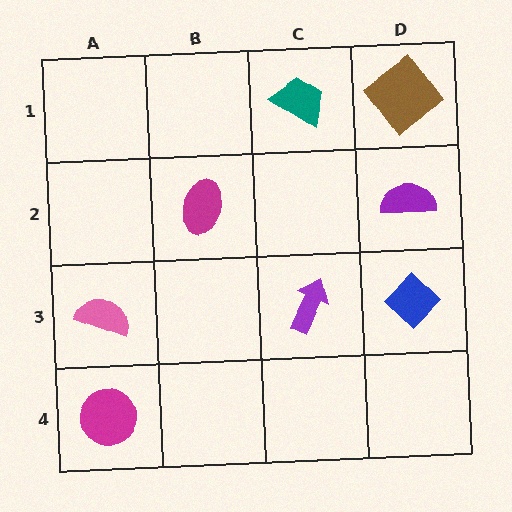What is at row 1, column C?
A teal trapezoid.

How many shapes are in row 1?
2 shapes.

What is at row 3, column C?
A purple arrow.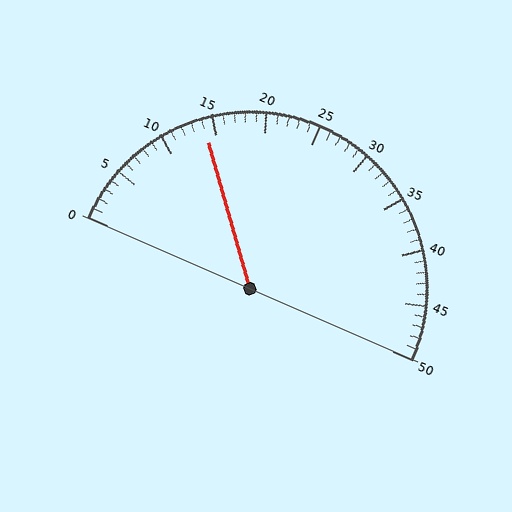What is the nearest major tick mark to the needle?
The nearest major tick mark is 15.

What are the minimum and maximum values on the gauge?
The gauge ranges from 0 to 50.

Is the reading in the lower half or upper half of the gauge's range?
The reading is in the lower half of the range (0 to 50).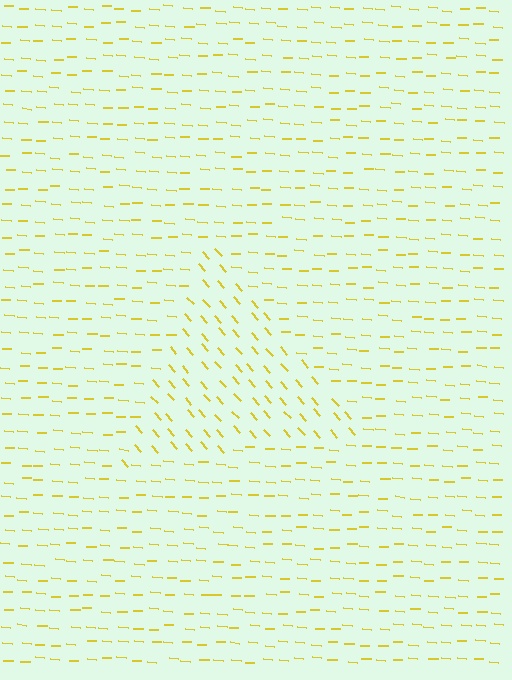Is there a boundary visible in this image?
Yes, there is a texture boundary formed by a change in line orientation.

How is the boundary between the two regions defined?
The boundary is defined purely by a change in line orientation (approximately 45 degrees difference). All lines are the same color and thickness.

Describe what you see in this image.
The image is filled with small yellow line segments. A triangle region in the image has lines oriented differently from the surrounding lines, creating a visible texture boundary.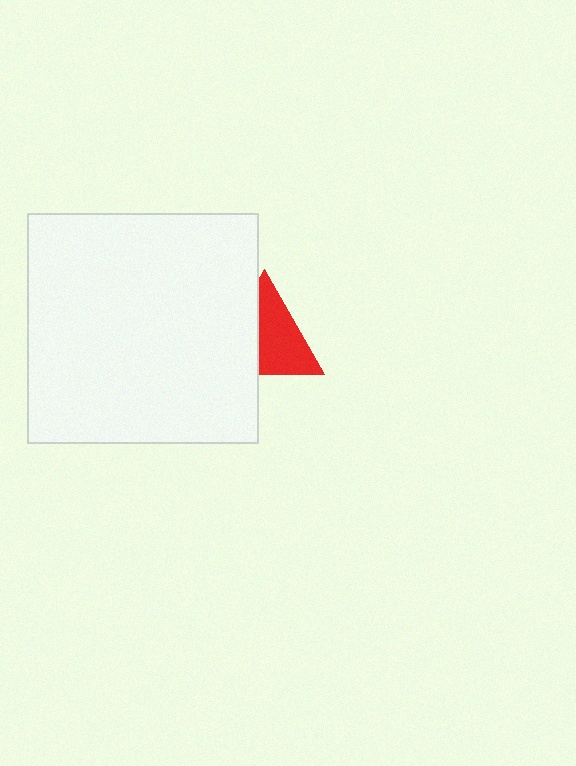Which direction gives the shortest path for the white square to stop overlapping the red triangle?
Moving left gives the shortest separation.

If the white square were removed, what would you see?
You would see the complete red triangle.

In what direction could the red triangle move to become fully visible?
The red triangle could move right. That would shift it out from behind the white square entirely.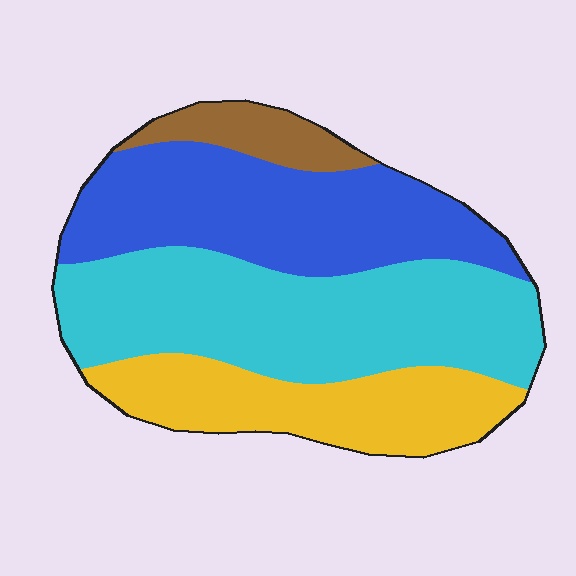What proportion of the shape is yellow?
Yellow takes up about one fifth (1/5) of the shape.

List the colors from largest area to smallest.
From largest to smallest: cyan, blue, yellow, brown.